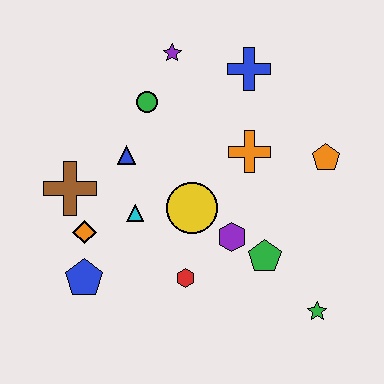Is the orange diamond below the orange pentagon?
Yes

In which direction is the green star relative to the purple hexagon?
The green star is to the right of the purple hexagon.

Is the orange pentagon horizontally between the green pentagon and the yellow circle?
No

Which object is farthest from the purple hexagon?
The purple star is farthest from the purple hexagon.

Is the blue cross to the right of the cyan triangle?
Yes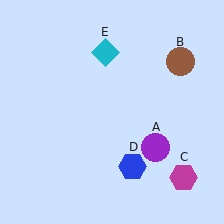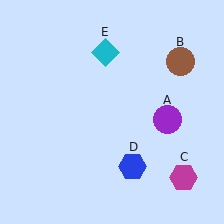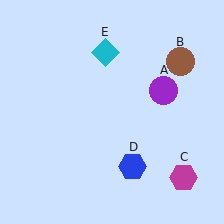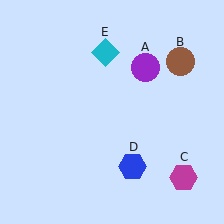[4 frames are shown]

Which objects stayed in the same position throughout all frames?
Brown circle (object B) and magenta hexagon (object C) and blue hexagon (object D) and cyan diamond (object E) remained stationary.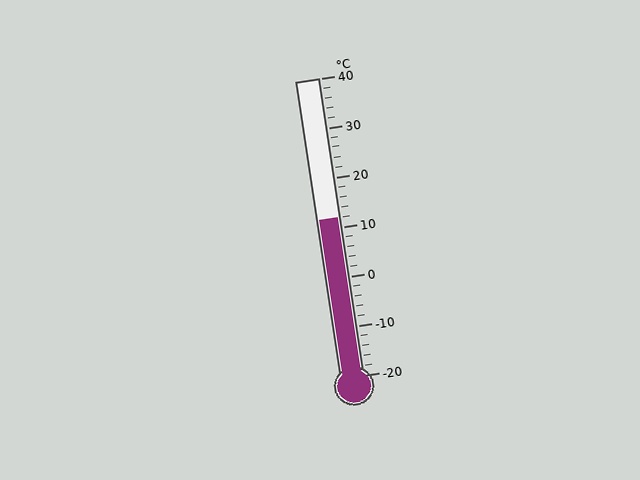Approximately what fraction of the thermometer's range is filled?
The thermometer is filled to approximately 55% of its range.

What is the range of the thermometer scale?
The thermometer scale ranges from -20°C to 40°C.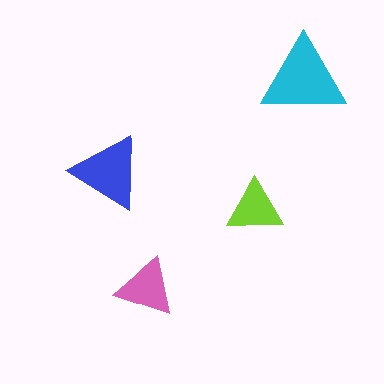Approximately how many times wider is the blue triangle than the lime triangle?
About 1.5 times wider.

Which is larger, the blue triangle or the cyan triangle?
The cyan one.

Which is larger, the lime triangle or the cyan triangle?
The cyan one.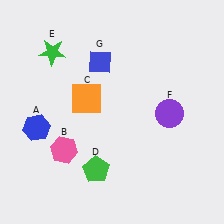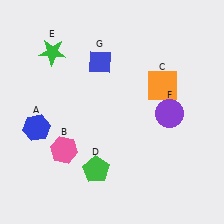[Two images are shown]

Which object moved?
The orange square (C) moved right.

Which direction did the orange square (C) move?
The orange square (C) moved right.